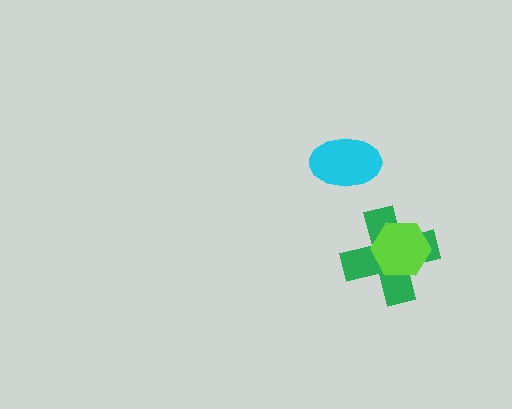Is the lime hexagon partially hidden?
No, no other shape covers it.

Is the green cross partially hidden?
Yes, it is partially covered by another shape.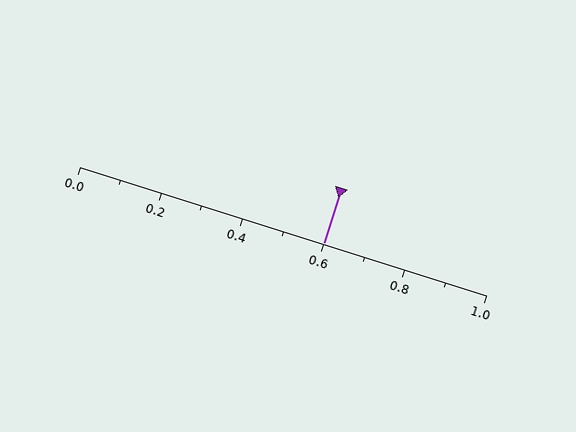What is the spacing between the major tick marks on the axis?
The major ticks are spaced 0.2 apart.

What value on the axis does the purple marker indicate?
The marker indicates approximately 0.6.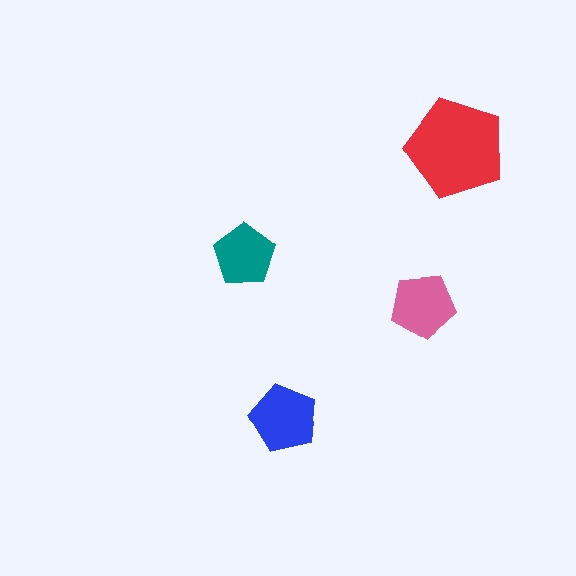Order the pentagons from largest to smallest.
the red one, the blue one, the pink one, the teal one.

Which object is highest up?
The red pentagon is topmost.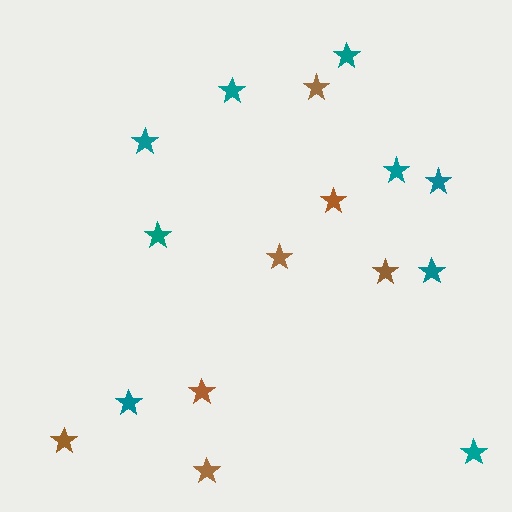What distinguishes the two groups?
There are 2 groups: one group of teal stars (9) and one group of brown stars (7).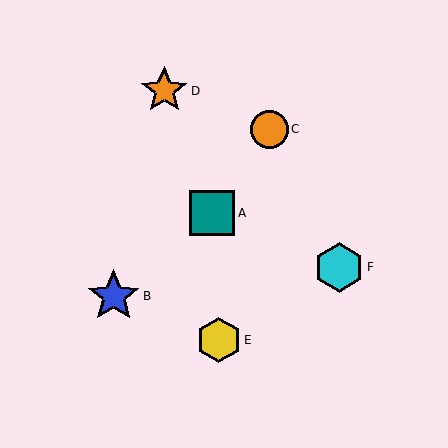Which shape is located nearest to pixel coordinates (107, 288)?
The blue star (labeled B) at (114, 296) is nearest to that location.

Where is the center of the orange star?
The center of the orange star is at (164, 91).